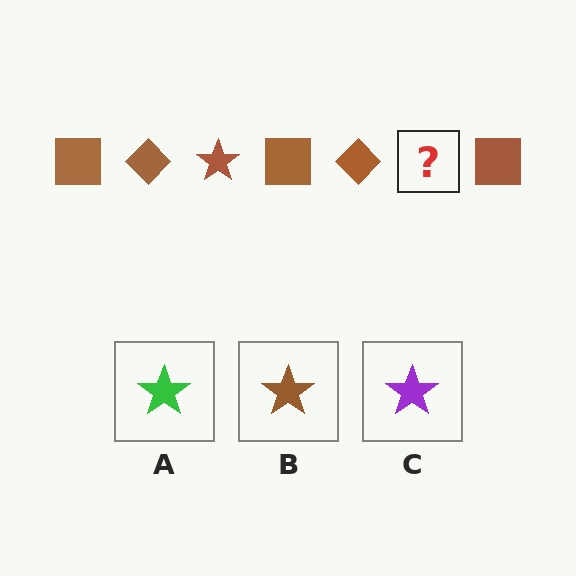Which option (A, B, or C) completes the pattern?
B.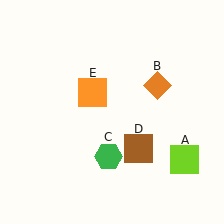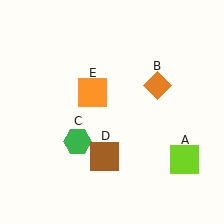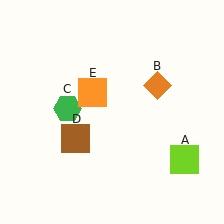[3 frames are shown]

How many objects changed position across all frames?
2 objects changed position: green hexagon (object C), brown square (object D).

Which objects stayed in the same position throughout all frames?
Lime square (object A) and orange diamond (object B) and orange square (object E) remained stationary.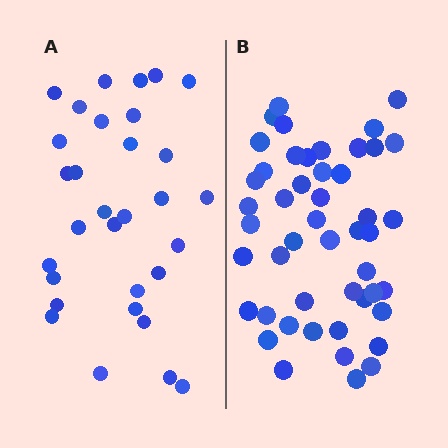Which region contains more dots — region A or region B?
Region B (the right region) has more dots.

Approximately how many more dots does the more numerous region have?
Region B has approximately 15 more dots than region A.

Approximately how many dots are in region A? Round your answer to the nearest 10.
About 30 dots. (The exact count is 31, which rounds to 30.)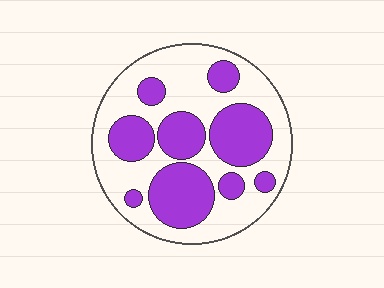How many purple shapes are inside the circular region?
9.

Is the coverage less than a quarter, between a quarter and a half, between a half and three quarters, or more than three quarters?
Between a quarter and a half.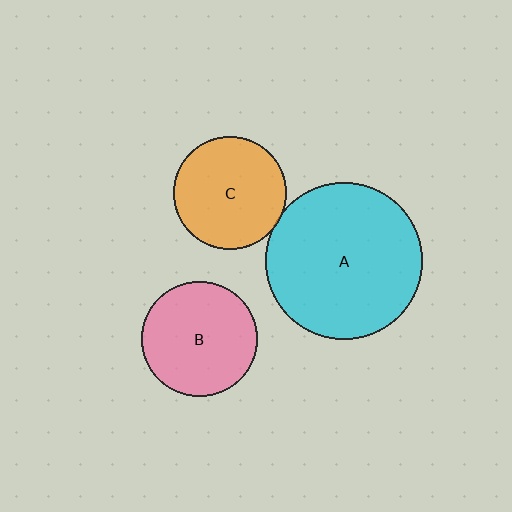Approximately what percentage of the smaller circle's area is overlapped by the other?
Approximately 5%.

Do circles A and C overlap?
Yes.